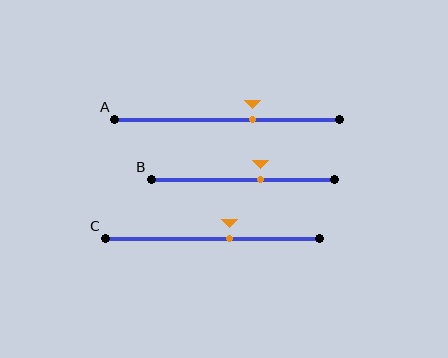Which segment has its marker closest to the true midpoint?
Segment C has its marker closest to the true midpoint.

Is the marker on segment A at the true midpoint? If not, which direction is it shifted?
No, the marker on segment A is shifted to the right by about 11% of the segment length.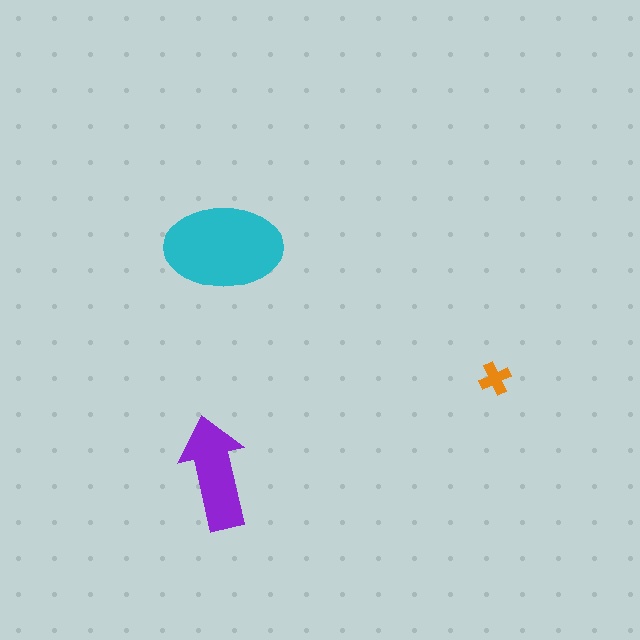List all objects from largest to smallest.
The cyan ellipse, the purple arrow, the orange cross.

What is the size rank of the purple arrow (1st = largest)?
2nd.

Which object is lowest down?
The purple arrow is bottommost.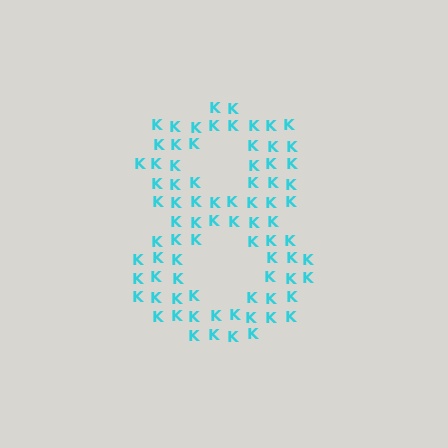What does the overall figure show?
The overall figure shows the digit 8.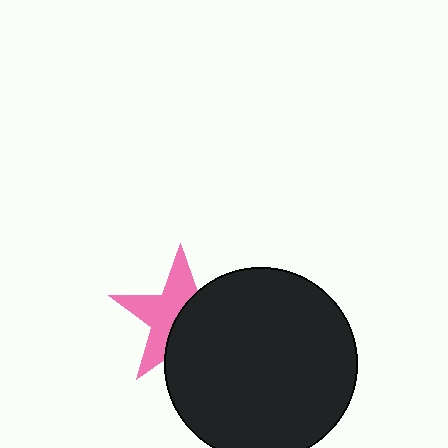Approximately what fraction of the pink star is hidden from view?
Roughly 48% of the pink star is hidden behind the black circle.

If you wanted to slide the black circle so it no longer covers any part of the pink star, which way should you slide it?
Slide it right — that is the most direct way to separate the two shapes.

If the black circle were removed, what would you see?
You would see the complete pink star.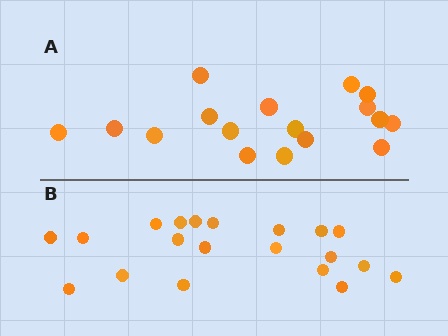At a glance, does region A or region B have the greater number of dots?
Region B (the bottom region) has more dots.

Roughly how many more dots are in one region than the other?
Region B has just a few more — roughly 2 or 3 more dots than region A.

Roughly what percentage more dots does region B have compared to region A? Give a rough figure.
About 20% more.